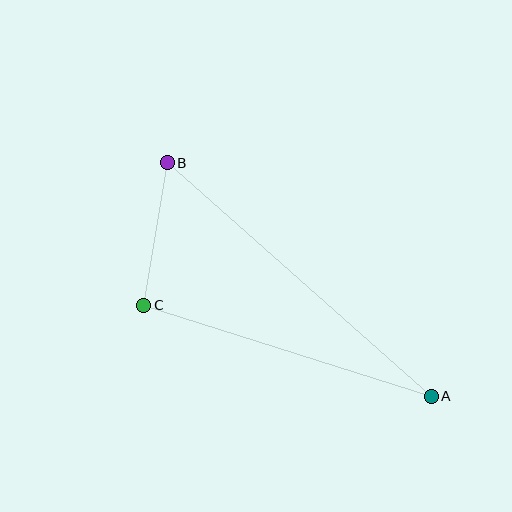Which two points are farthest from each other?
Points A and B are farthest from each other.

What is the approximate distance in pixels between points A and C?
The distance between A and C is approximately 302 pixels.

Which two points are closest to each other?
Points B and C are closest to each other.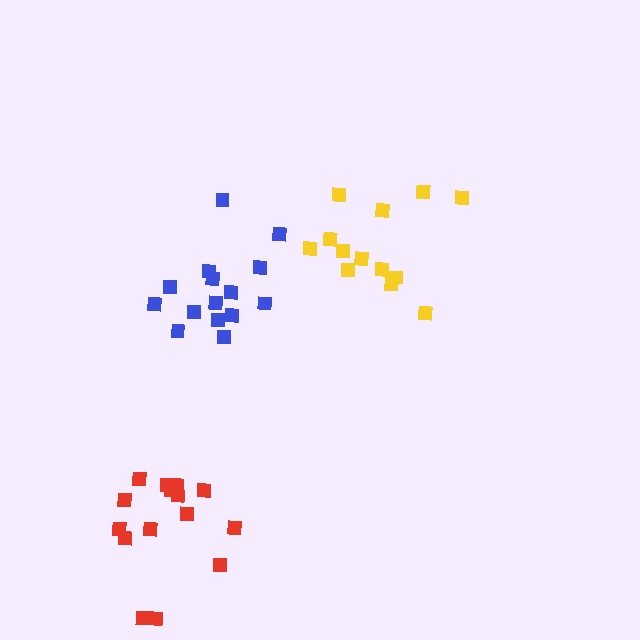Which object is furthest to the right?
The yellow cluster is rightmost.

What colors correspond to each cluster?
The clusters are colored: blue, yellow, red.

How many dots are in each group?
Group 1: 15 dots, Group 2: 13 dots, Group 3: 15 dots (43 total).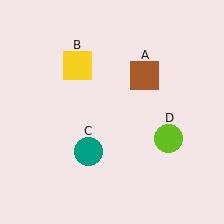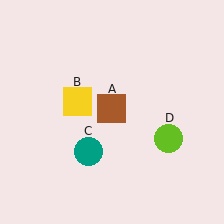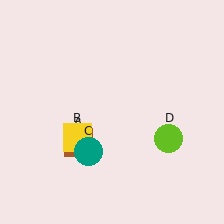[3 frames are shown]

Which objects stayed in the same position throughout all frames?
Teal circle (object C) and lime circle (object D) remained stationary.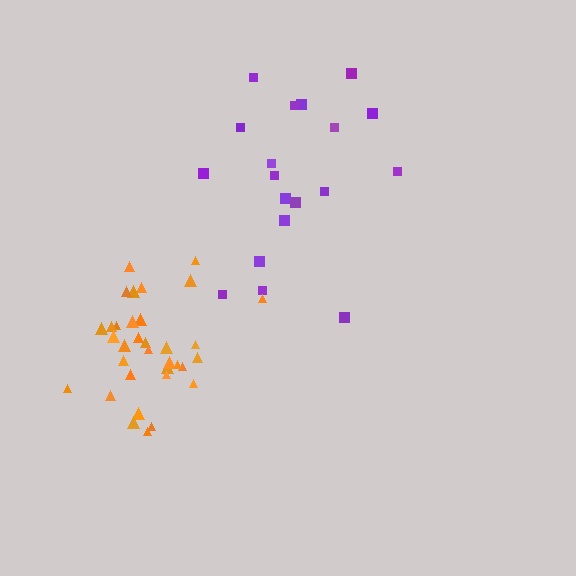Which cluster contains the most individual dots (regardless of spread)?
Orange (34).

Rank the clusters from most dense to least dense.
orange, purple.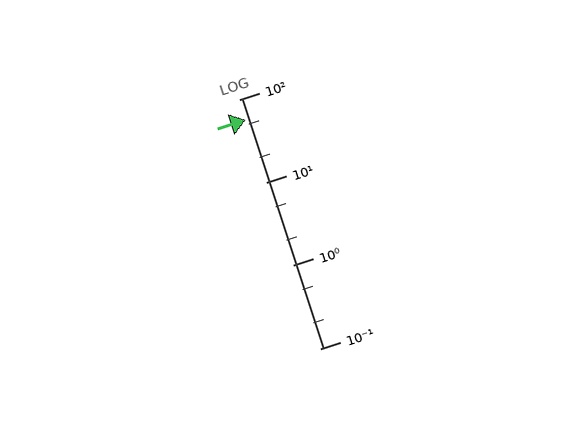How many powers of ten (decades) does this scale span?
The scale spans 3 decades, from 0.1 to 100.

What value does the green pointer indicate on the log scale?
The pointer indicates approximately 56.